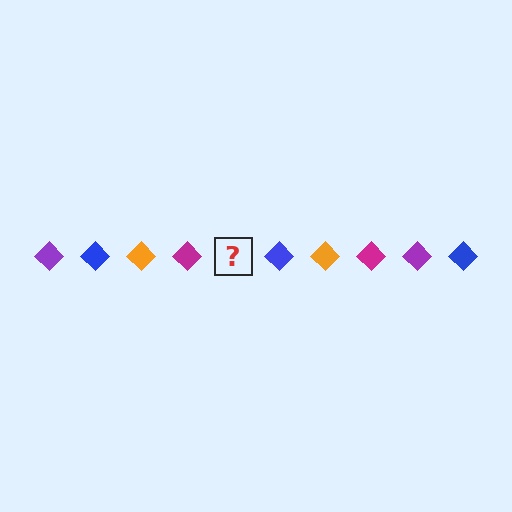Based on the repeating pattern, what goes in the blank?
The blank should be a purple diamond.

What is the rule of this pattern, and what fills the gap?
The rule is that the pattern cycles through purple, blue, orange, magenta diamonds. The gap should be filled with a purple diamond.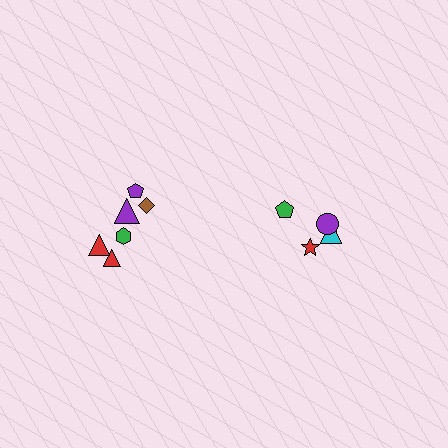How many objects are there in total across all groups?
There are 10 objects.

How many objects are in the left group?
There are 6 objects.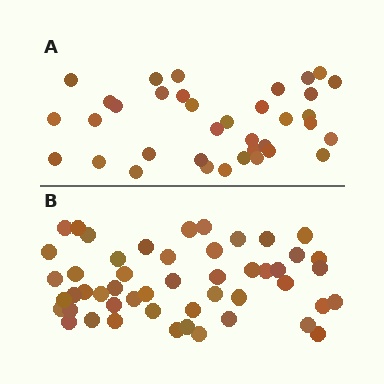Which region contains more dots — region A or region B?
Region B (the bottom region) has more dots.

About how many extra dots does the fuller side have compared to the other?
Region B has approximately 15 more dots than region A.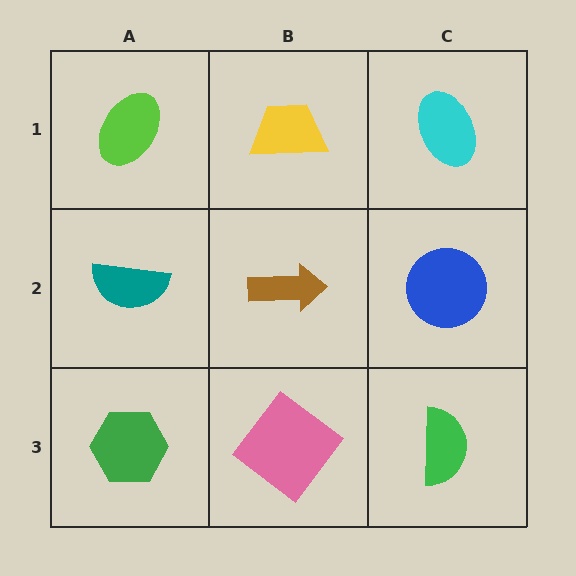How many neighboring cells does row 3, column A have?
2.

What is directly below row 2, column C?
A green semicircle.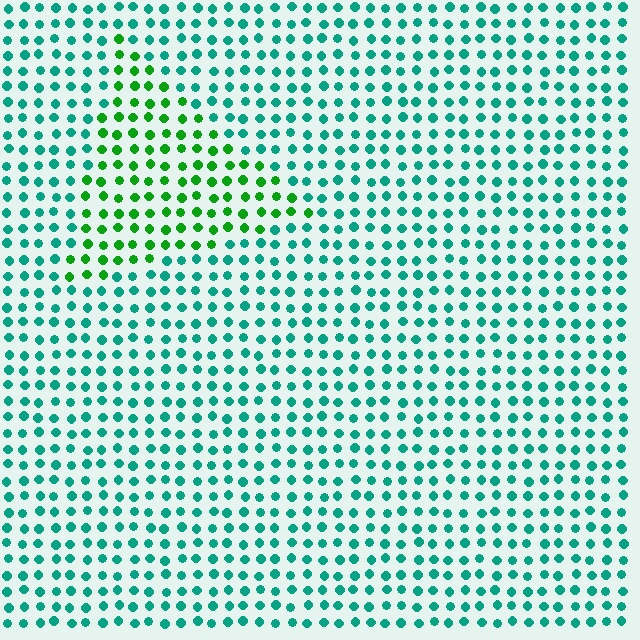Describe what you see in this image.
The image is filled with small teal elements in a uniform arrangement. A triangle-shaped region is visible where the elements are tinted to a slightly different hue, forming a subtle color boundary.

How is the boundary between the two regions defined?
The boundary is defined purely by a slight shift in hue (about 45 degrees). Spacing, size, and orientation are identical on both sides.